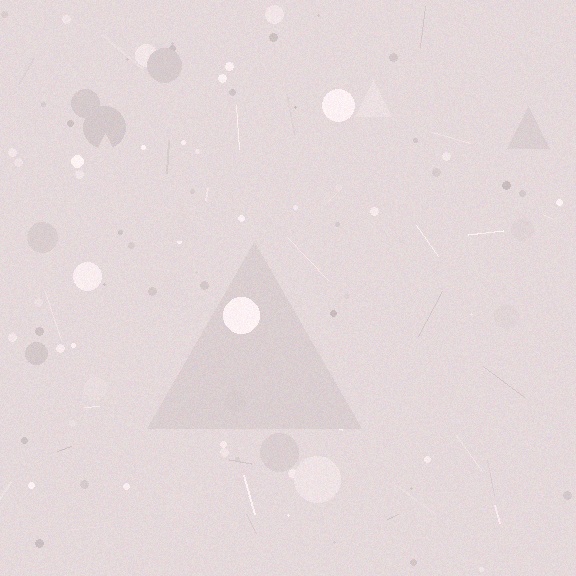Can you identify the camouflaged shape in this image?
The camouflaged shape is a triangle.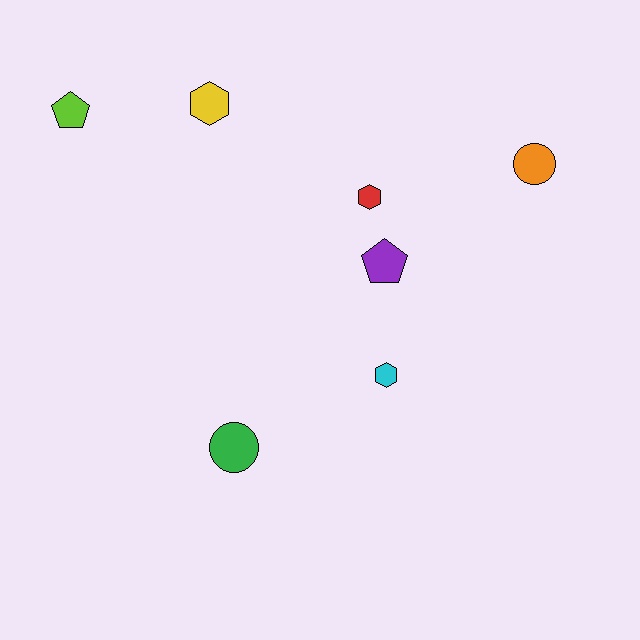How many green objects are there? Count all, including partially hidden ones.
There is 1 green object.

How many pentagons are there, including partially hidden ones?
There are 2 pentagons.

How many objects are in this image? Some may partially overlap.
There are 7 objects.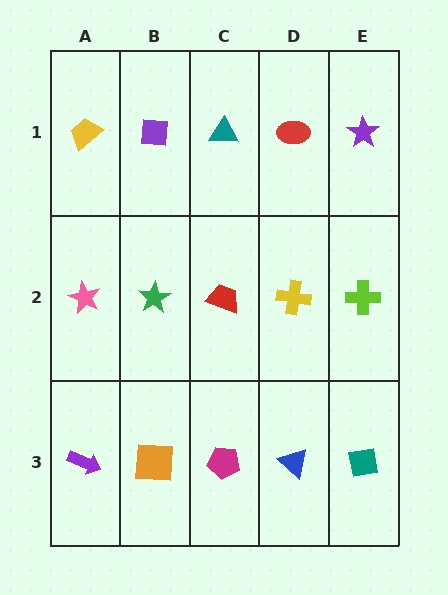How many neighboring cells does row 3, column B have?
3.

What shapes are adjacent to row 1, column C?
A red trapezoid (row 2, column C), a purple square (row 1, column B), a red ellipse (row 1, column D).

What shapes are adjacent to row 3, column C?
A red trapezoid (row 2, column C), an orange square (row 3, column B), a blue triangle (row 3, column D).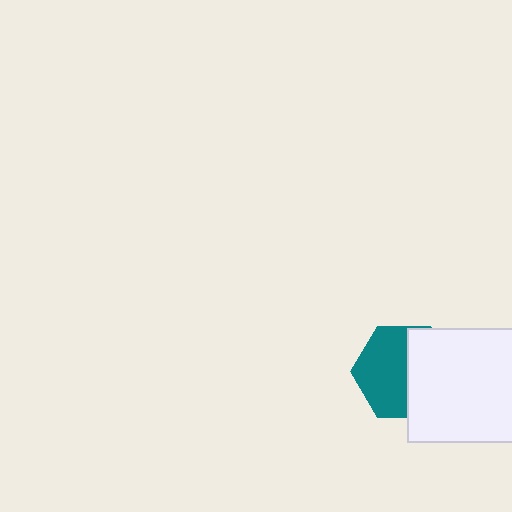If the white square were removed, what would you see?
You would see the complete teal hexagon.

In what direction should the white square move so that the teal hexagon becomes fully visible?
The white square should move right. That is the shortest direction to clear the overlap and leave the teal hexagon fully visible.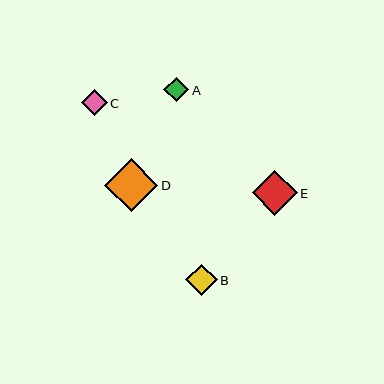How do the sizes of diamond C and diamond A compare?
Diamond C and diamond A are approximately the same size.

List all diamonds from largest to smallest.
From largest to smallest: D, E, B, C, A.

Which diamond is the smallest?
Diamond A is the smallest with a size of approximately 25 pixels.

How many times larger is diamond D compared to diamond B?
Diamond D is approximately 1.7 times the size of diamond B.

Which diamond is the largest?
Diamond D is the largest with a size of approximately 53 pixels.